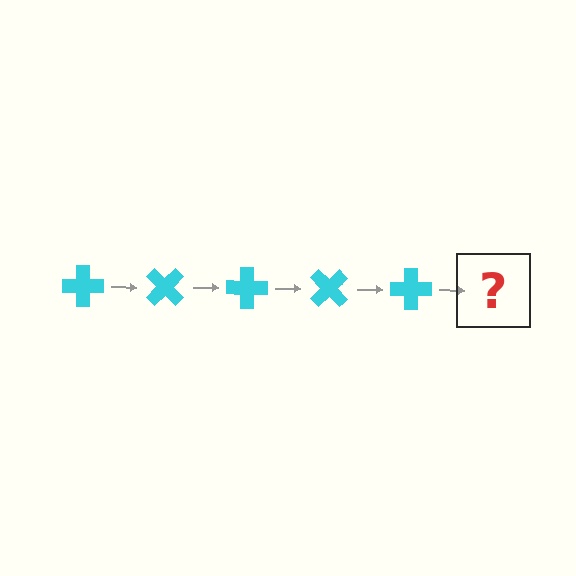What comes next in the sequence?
The next element should be a cyan cross rotated 225 degrees.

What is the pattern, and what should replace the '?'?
The pattern is that the cross rotates 45 degrees each step. The '?' should be a cyan cross rotated 225 degrees.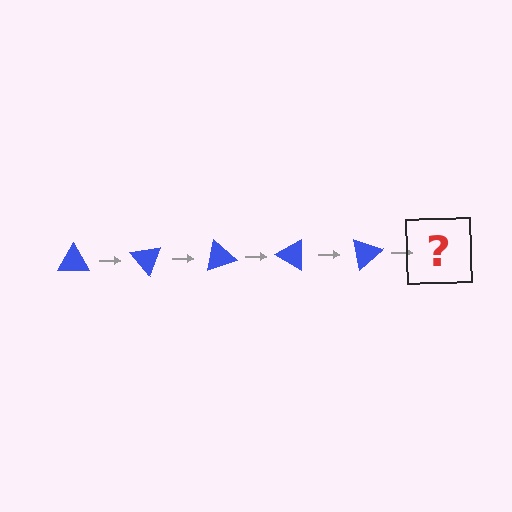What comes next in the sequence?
The next element should be a blue triangle rotated 250 degrees.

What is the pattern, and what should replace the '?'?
The pattern is that the triangle rotates 50 degrees each step. The '?' should be a blue triangle rotated 250 degrees.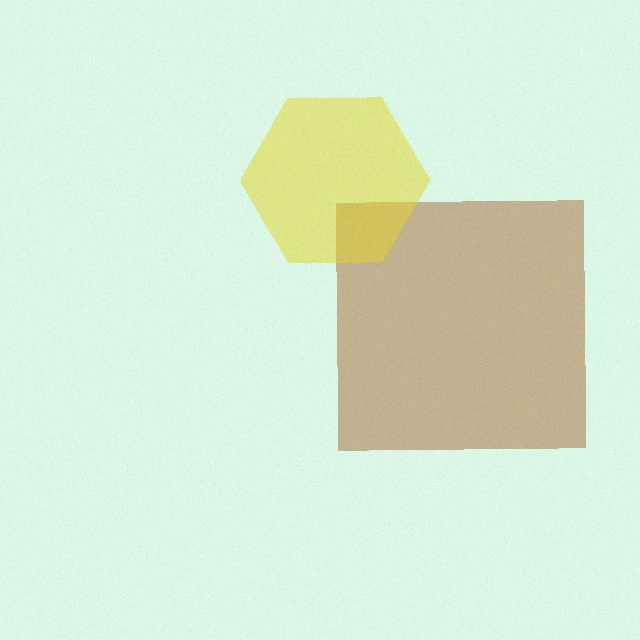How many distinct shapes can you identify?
There are 2 distinct shapes: a brown square, a yellow hexagon.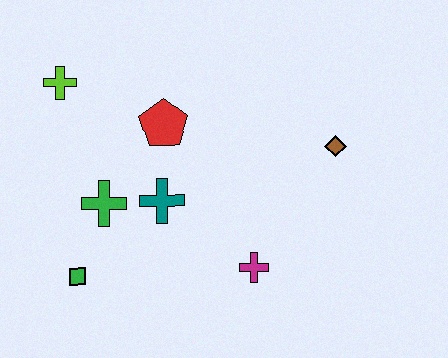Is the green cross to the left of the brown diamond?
Yes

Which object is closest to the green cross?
The teal cross is closest to the green cross.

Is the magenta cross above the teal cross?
No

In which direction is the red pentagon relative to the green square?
The red pentagon is above the green square.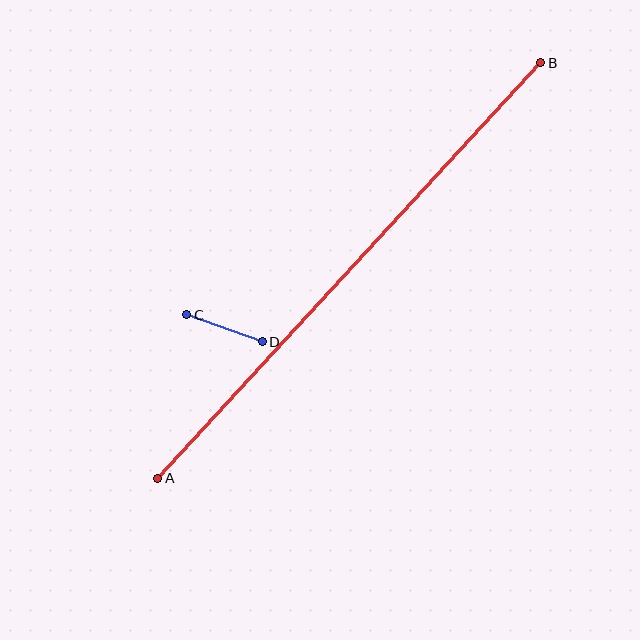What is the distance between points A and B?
The distance is approximately 565 pixels.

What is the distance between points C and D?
The distance is approximately 80 pixels.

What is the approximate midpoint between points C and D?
The midpoint is at approximately (225, 328) pixels.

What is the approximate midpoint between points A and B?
The midpoint is at approximately (349, 271) pixels.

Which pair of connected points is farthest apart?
Points A and B are farthest apart.